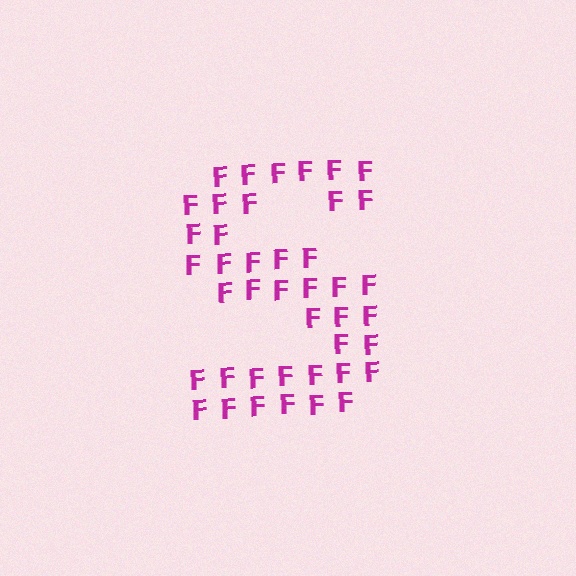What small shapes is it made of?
It is made of small letter F's.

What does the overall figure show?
The overall figure shows the letter S.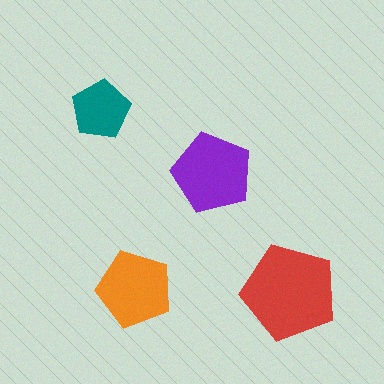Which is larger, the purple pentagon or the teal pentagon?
The purple one.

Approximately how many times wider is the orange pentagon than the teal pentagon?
About 1.5 times wider.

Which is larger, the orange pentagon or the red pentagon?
The red one.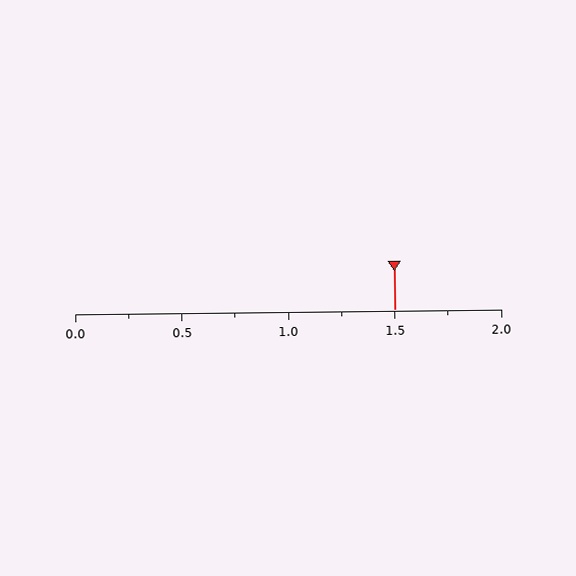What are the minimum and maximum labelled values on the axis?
The axis runs from 0.0 to 2.0.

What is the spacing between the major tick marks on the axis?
The major ticks are spaced 0.5 apart.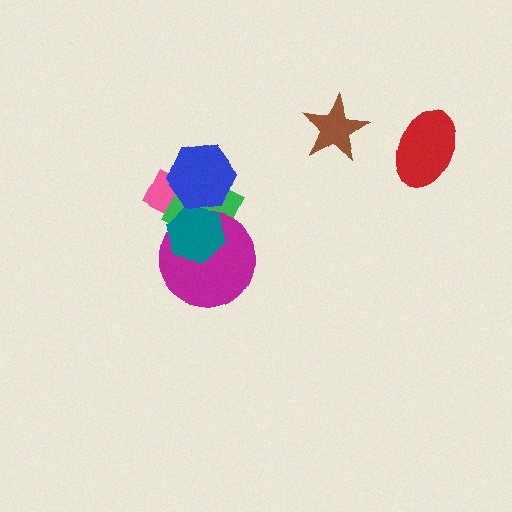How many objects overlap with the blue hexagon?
3 objects overlap with the blue hexagon.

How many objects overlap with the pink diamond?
3 objects overlap with the pink diamond.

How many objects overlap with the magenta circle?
2 objects overlap with the magenta circle.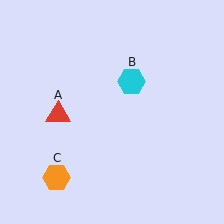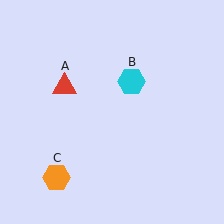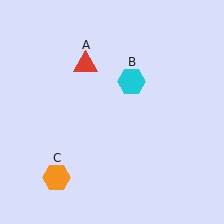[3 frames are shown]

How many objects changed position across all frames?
1 object changed position: red triangle (object A).